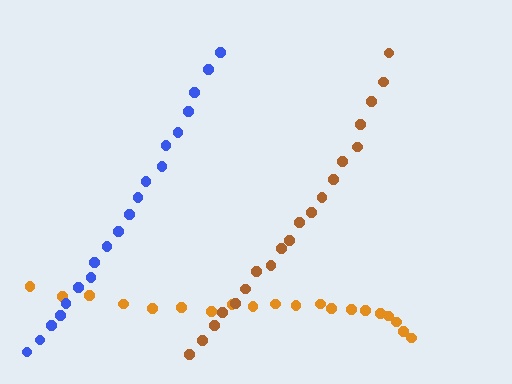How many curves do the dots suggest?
There are 3 distinct paths.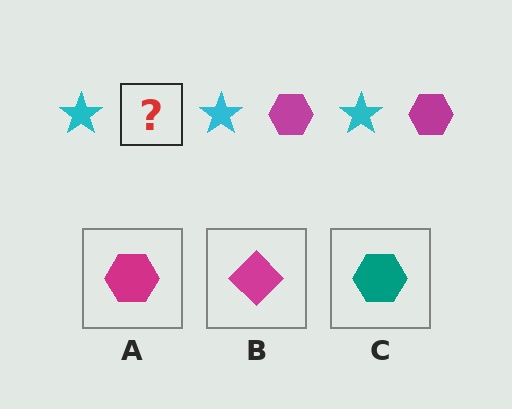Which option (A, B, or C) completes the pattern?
A.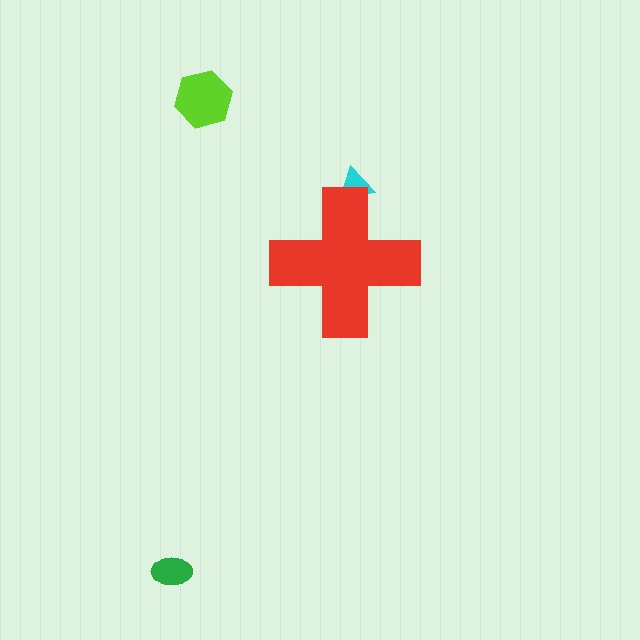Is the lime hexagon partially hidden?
No, the lime hexagon is fully visible.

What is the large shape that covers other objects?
A red cross.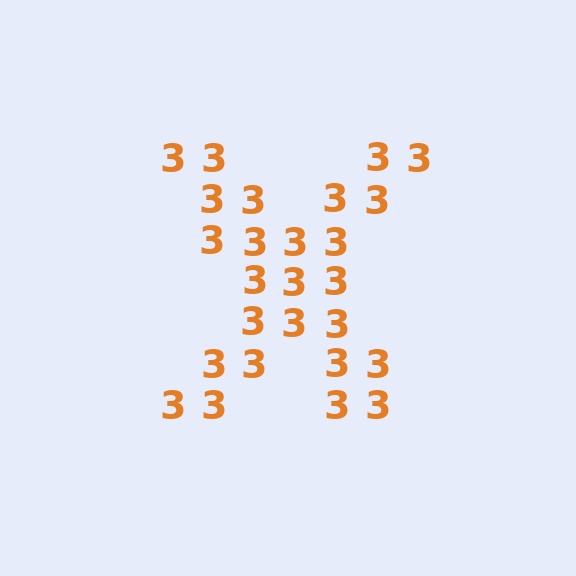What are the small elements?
The small elements are digit 3's.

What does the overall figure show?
The overall figure shows the letter X.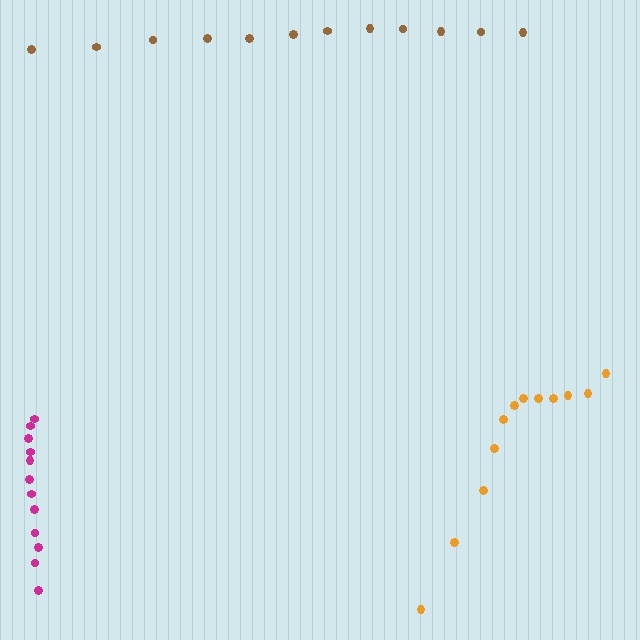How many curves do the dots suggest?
There are 3 distinct paths.